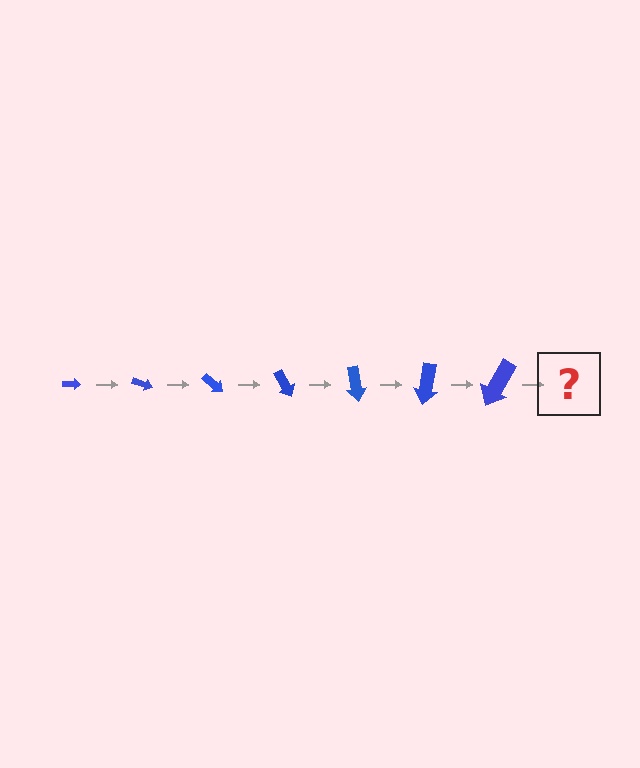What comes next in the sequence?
The next element should be an arrow, larger than the previous one and rotated 140 degrees from the start.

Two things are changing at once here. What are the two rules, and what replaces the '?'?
The two rules are that the arrow grows larger each step and it rotates 20 degrees each step. The '?' should be an arrow, larger than the previous one and rotated 140 degrees from the start.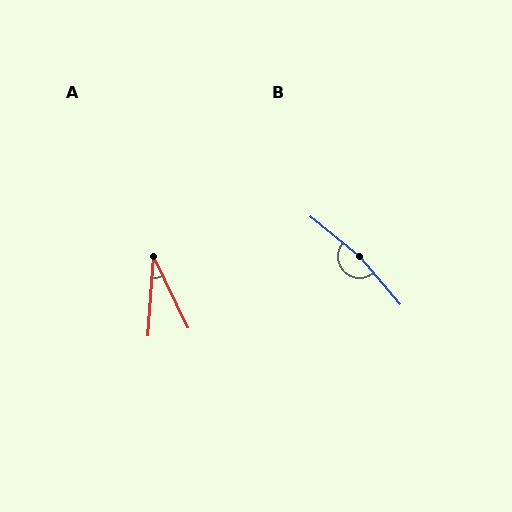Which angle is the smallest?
A, at approximately 30 degrees.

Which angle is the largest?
B, at approximately 170 degrees.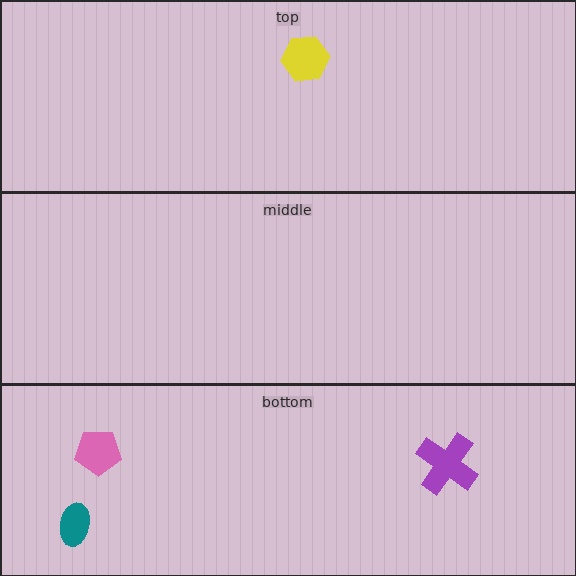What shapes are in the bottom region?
The teal ellipse, the pink pentagon, the purple cross.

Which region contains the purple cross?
The bottom region.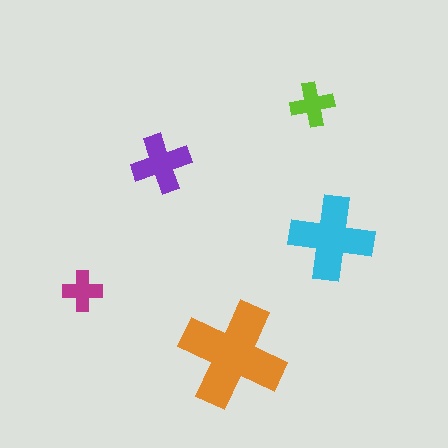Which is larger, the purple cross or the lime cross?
The purple one.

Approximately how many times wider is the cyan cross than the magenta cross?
About 2 times wider.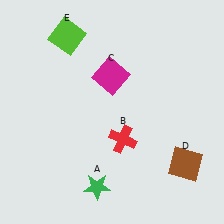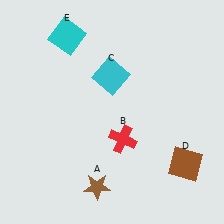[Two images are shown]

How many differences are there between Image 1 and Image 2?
There are 3 differences between the two images.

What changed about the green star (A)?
In Image 1, A is green. In Image 2, it changed to brown.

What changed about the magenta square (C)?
In Image 1, C is magenta. In Image 2, it changed to cyan.